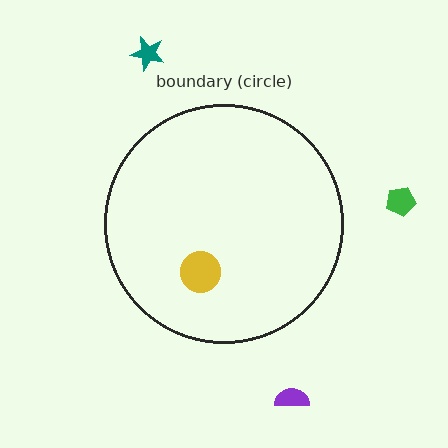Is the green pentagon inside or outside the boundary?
Outside.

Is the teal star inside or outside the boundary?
Outside.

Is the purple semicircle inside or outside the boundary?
Outside.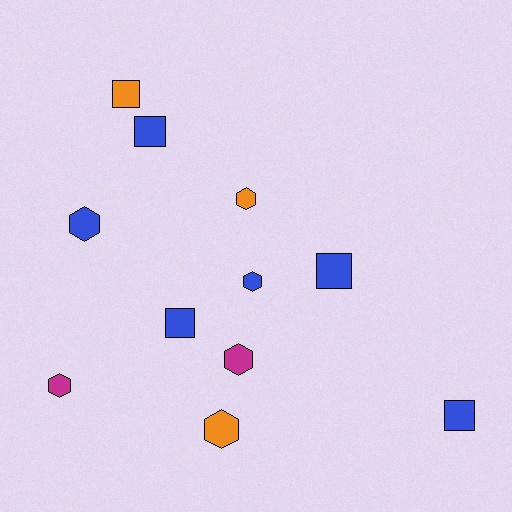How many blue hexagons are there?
There are 2 blue hexagons.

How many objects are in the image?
There are 11 objects.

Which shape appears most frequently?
Hexagon, with 6 objects.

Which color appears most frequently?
Blue, with 6 objects.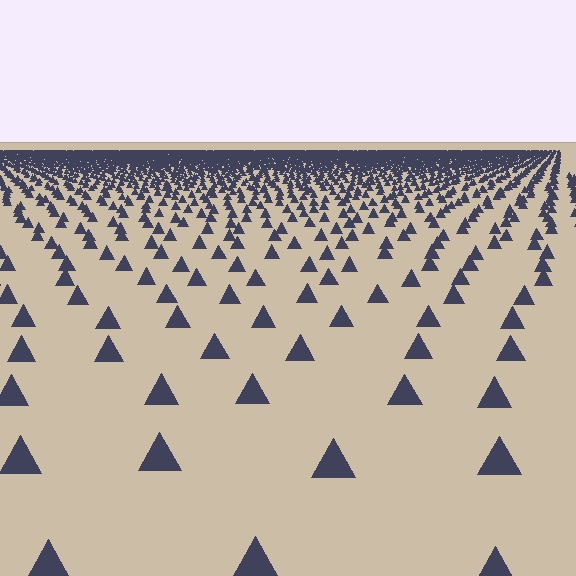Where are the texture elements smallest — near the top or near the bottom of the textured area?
Near the top.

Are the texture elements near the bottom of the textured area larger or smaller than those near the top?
Larger. Near the bottom, elements are closer to the viewer and appear at a bigger on-screen size.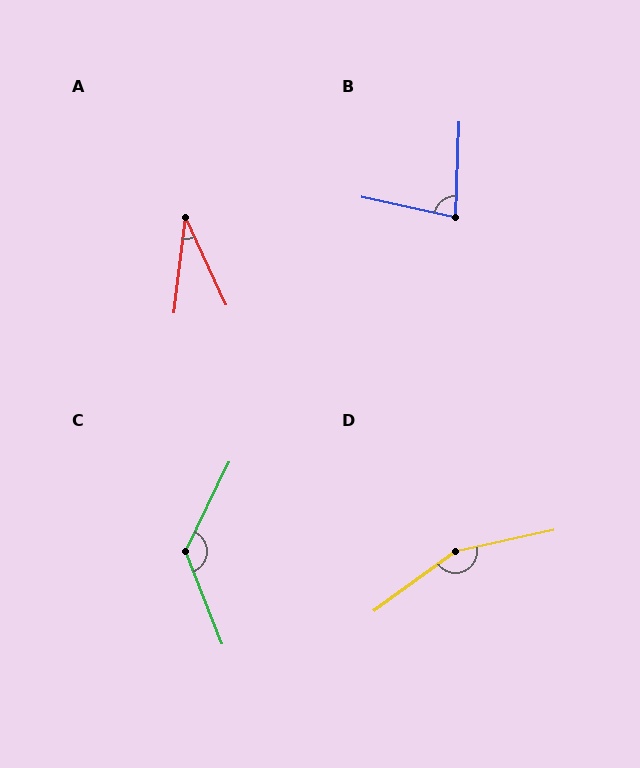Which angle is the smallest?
A, at approximately 32 degrees.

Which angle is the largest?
D, at approximately 156 degrees.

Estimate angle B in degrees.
Approximately 79 degrees.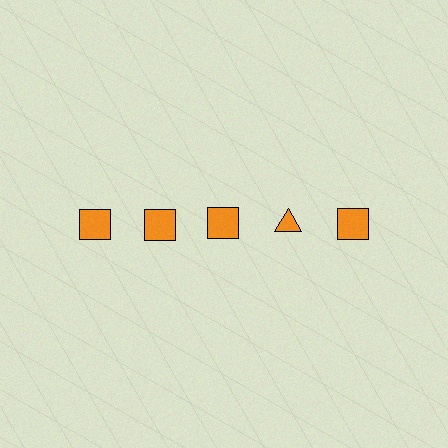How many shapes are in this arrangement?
There are 5 shapes arranged in a grid pattern.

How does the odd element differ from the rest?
It has a different shape: triangle instead of square.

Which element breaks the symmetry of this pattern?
The orange triangle in the top row, second from right column breaks the symmetry. All other shapes are orange squares.